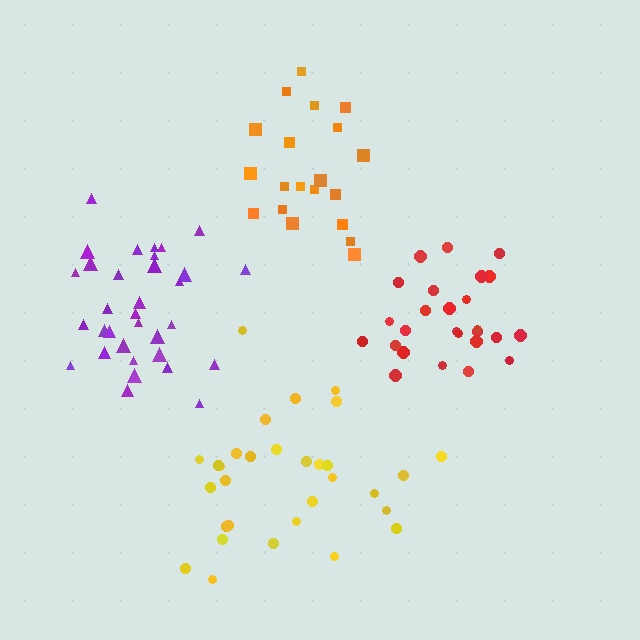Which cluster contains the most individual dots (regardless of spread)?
Purple (33).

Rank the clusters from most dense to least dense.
red, purple, orange, yellow.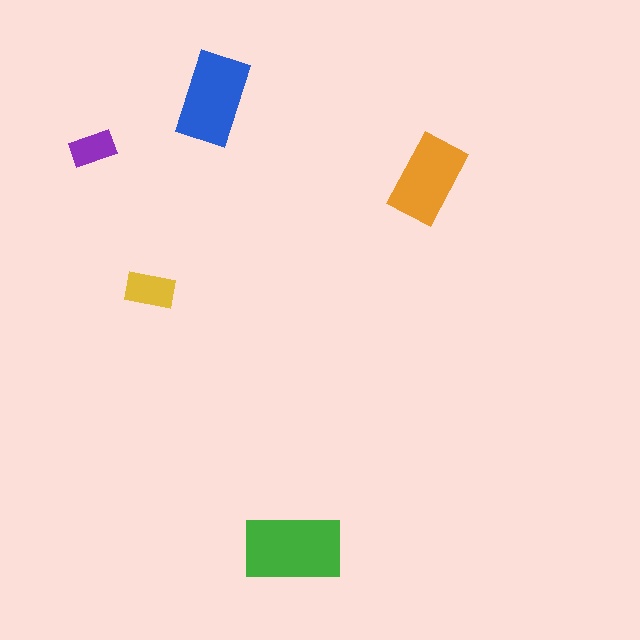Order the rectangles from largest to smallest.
the green one, the blue one, the orange one, the yellow one, the purple one.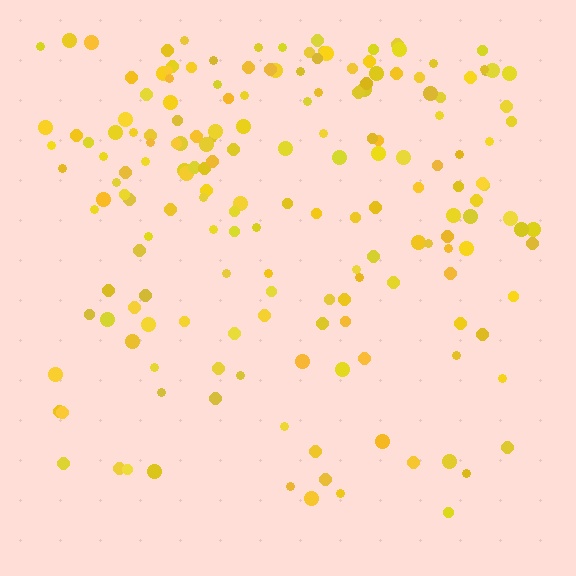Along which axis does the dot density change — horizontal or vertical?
Vertical.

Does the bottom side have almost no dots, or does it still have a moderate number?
Still a moderate number, just noticeably fewer than the top.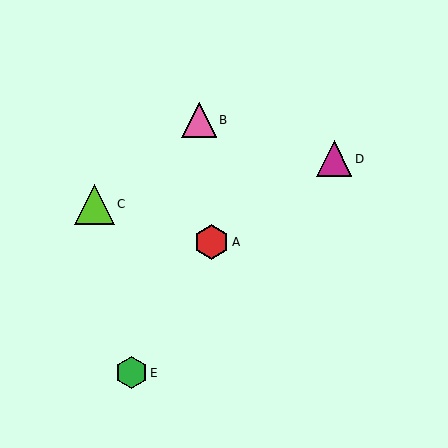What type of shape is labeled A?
Shape A is a red hexagon.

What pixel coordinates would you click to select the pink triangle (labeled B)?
Click at (199, 120) to select the pink triangle B.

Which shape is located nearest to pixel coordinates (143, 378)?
The green hexagon (labeled E) at (131, 373) is nearest to that location.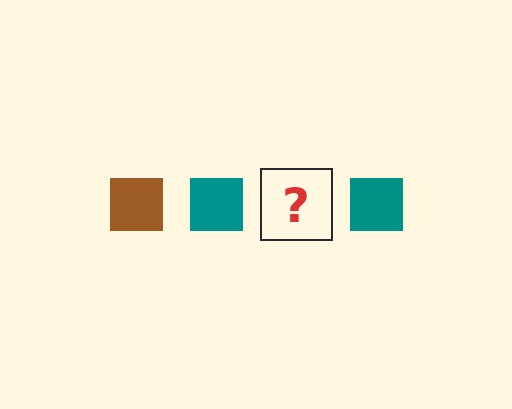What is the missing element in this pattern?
The missing element is a brown square.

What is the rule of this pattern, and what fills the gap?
The rule is that the pattern cycles through brown, teal squares. The gap should be filled with a brown square.